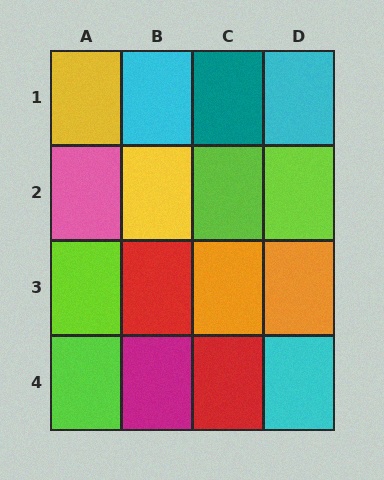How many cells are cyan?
3 cells are cyan.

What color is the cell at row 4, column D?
Cyan.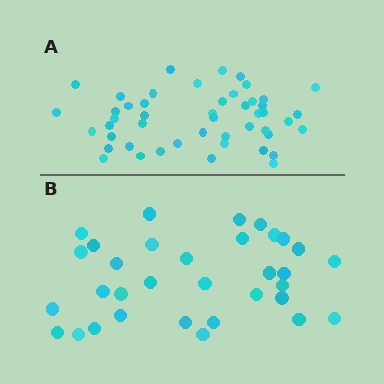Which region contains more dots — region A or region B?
Region A (the top region) has more dots.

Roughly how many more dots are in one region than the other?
Region A has approximately 15 more dots than region B.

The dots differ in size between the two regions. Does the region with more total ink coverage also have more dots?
No. Region B has more total ink coverage because its dots are larger, but region A actually contains more individual dots. Total area can be misleading — the number of items is what matters here.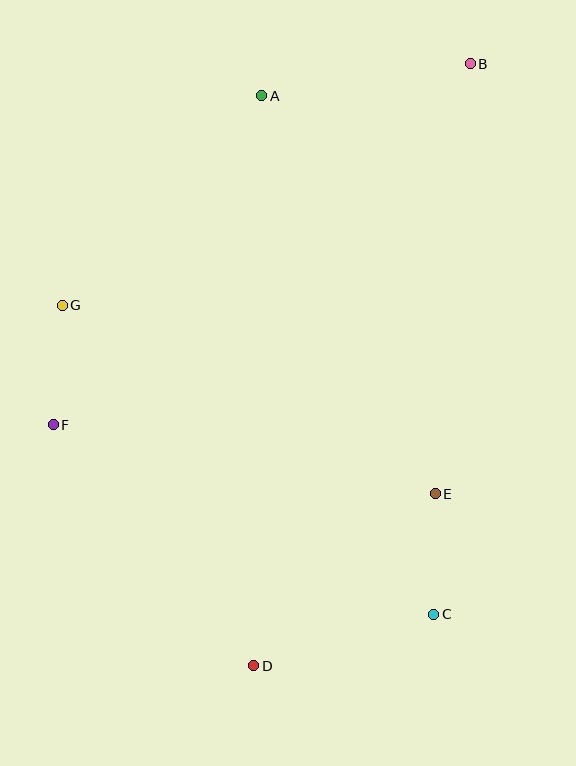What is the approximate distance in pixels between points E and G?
The distance between E and G is approximately 417 pixels.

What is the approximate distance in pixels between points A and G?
The distance between A and G is approximately 289 pixels.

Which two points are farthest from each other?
Points B and D are farthest from each other.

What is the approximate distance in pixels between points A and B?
The distance between A and B is approximately 211 pixels.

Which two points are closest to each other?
Points F and G are closest to each other.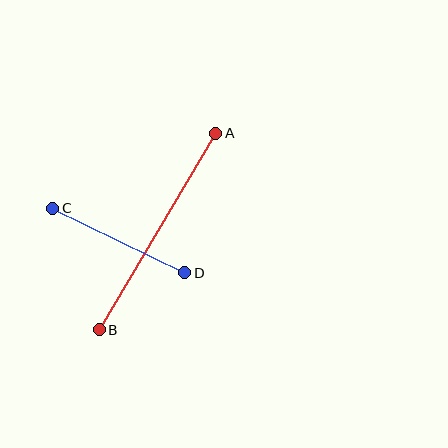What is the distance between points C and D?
The distance is approximately 147 pixels.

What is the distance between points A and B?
The distance is approximately 229 pixels.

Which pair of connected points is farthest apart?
Points A and B are farthest apart.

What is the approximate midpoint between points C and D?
The midpoint is at approximately (119, 241) pixels.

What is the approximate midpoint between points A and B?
The midpoint is at approximately (157, 232) pixels.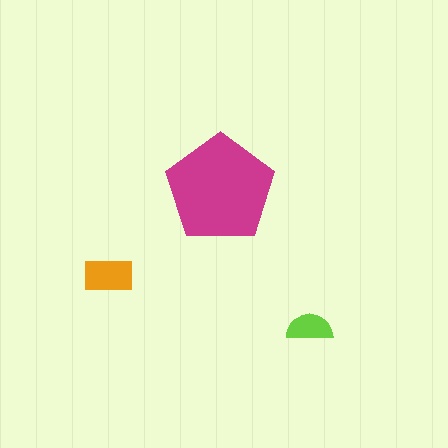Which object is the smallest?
The lime semicircle.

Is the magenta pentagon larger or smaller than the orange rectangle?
Larger.